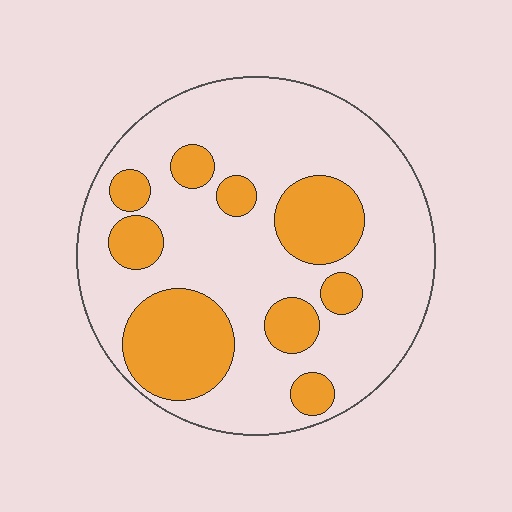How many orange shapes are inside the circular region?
9.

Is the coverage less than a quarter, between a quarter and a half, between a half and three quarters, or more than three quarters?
Between a quarter and a half.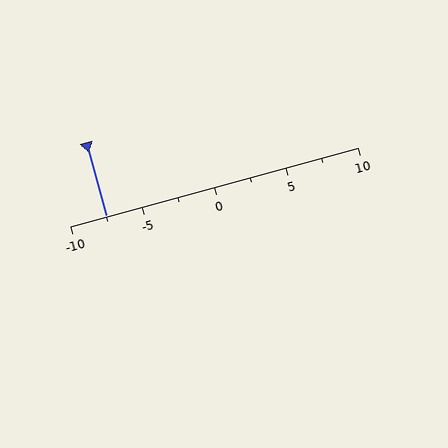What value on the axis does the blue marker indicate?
The marker indicates approximately -7.5.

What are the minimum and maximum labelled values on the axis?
The axis runs from -10 to 10.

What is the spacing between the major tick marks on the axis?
The major ticks are spaced 5 apart.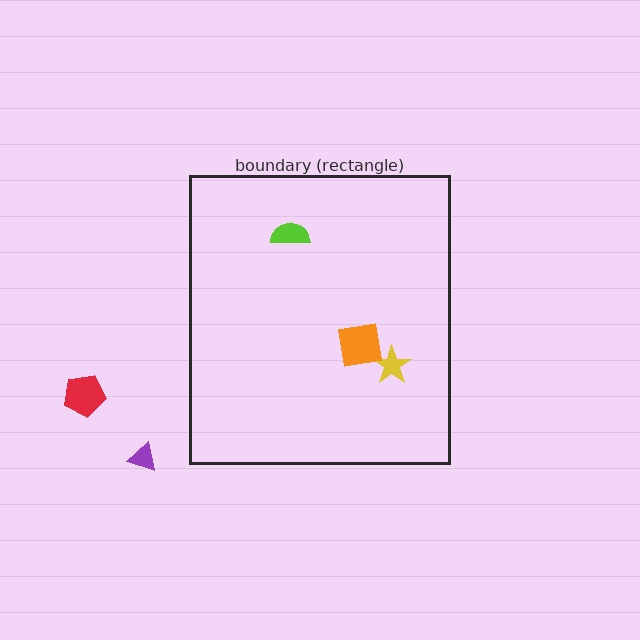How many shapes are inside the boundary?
3 inside, 2 outside.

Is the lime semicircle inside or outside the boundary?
Inside.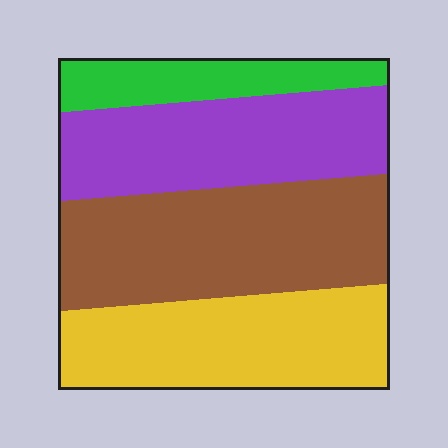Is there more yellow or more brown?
Brown.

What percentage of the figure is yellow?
Yellow covers around 30% of the figure.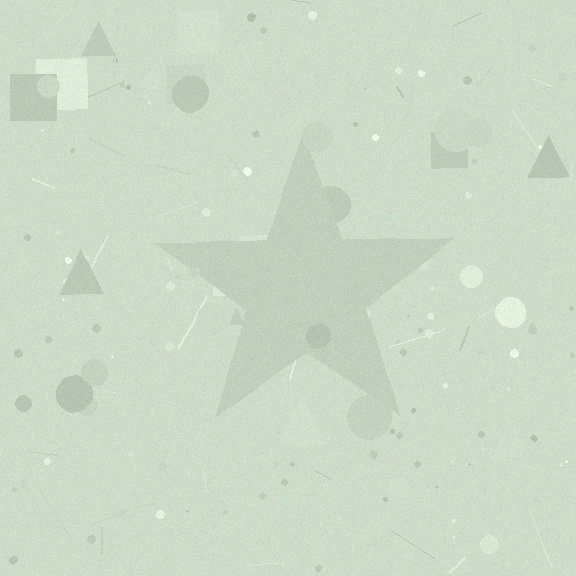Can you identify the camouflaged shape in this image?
The camouflaged shape is a star.